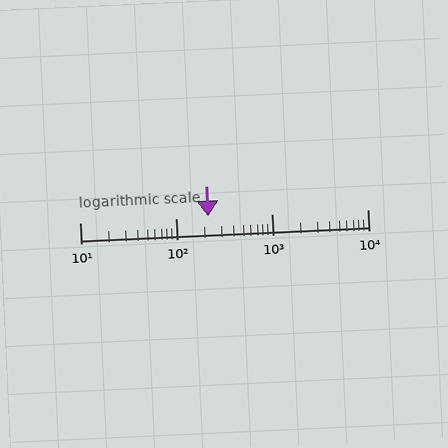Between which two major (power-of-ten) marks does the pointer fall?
The pointer is between 100 and 1000.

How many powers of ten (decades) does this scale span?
The scale spans 3 decades, from 10 to 10000.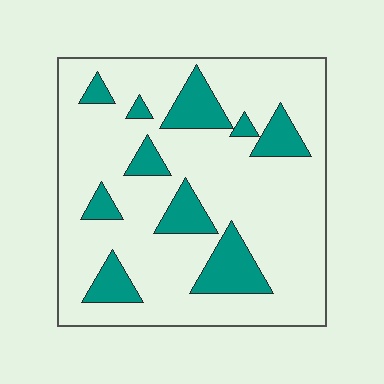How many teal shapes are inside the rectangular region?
10.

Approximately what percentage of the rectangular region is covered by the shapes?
Approximately 20%.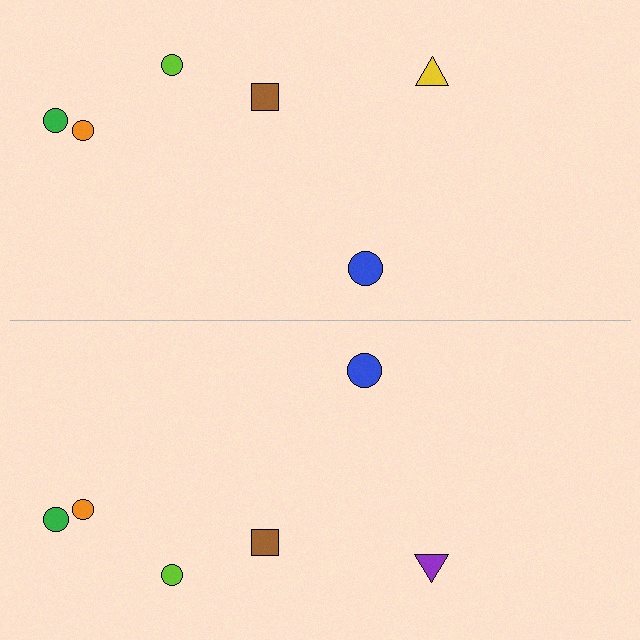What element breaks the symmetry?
The purple triangle on the bottom side breaks the symmetry — its mirror counterpart is yellow.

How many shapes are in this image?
There are 12 shapes in this image.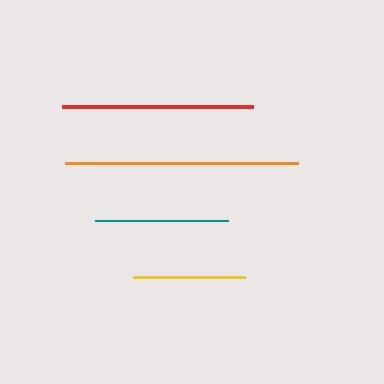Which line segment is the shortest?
The yellow line is the shortest at approximately 112 pixels.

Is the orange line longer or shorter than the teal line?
The orange line is longer than the teal line.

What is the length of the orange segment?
The orange segment is approximately 233 pixels long.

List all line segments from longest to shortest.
From longest to shortest: orange, red, teal, yellow.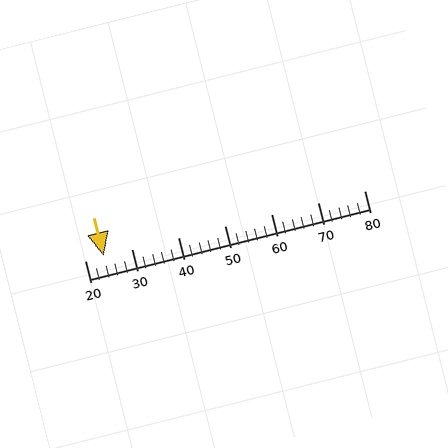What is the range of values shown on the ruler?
The ruler shows values from 20 to 80.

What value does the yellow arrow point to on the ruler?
The yellow arrow points to approximately 24.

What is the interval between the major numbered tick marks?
The major tick marks are spaced 10 units apart.